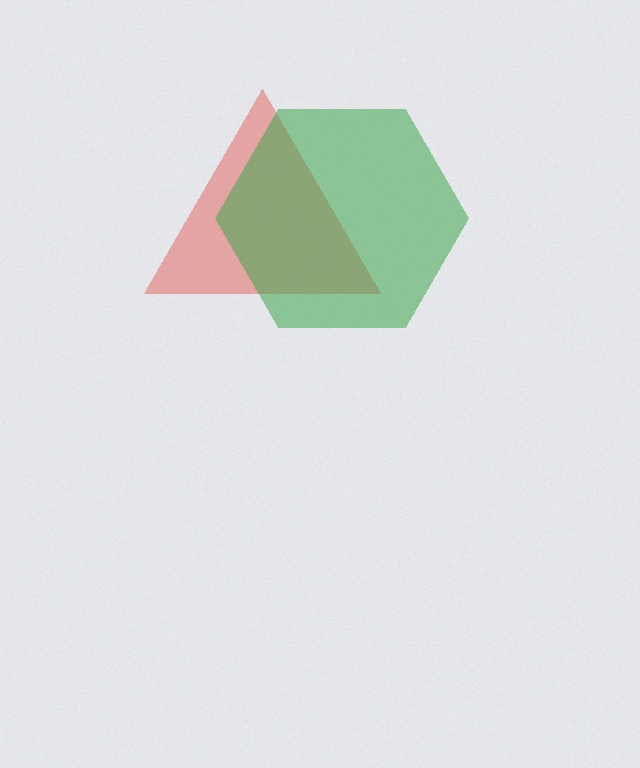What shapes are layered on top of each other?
The layered shapes are: a red triangle, a green hexagon.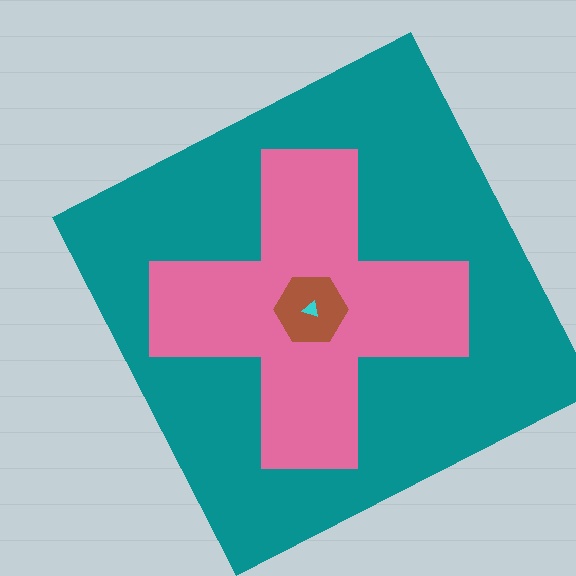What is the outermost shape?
The teal square.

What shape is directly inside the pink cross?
The brown hexagon.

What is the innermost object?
The cyan triangle.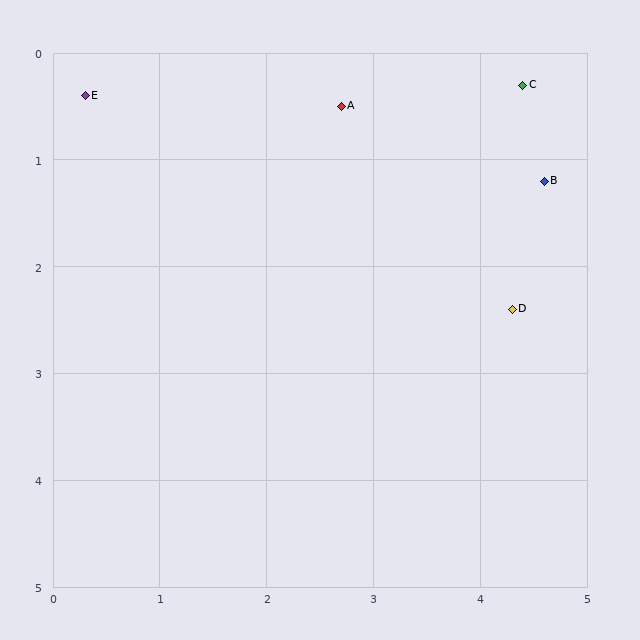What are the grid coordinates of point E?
Point E is at approximately (0.3, 0.4).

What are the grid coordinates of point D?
Point D is at approximately (4.3, 2.4).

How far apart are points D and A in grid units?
Points D and A are about 2.5 grid units apart.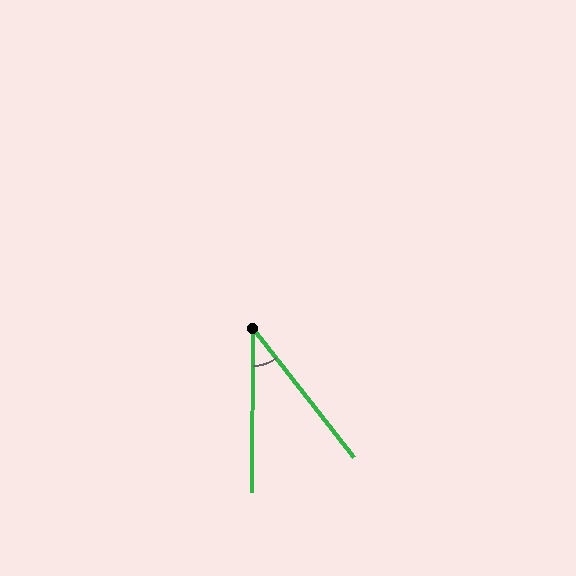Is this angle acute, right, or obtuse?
It is acute.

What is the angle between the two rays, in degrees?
Approximately 38 degrees.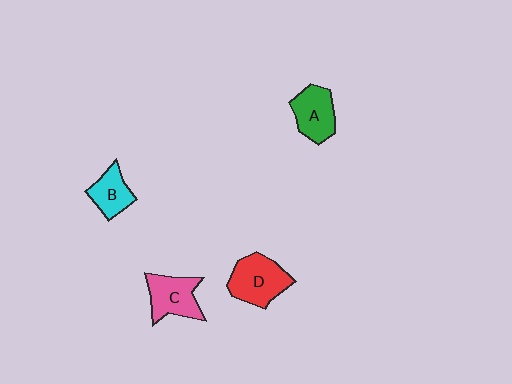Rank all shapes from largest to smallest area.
From largest to smallest: D (red), C (pink), A (green), B (cyan).